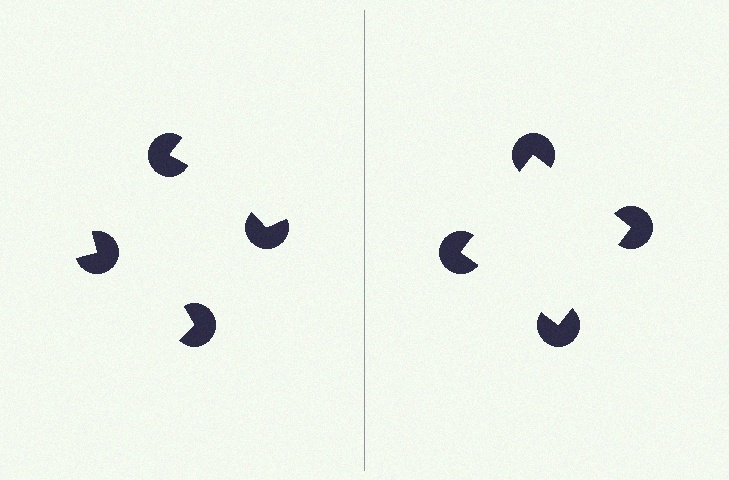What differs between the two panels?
The pac-man discs are positioned identically on both sides; only the wedge orientations differ. On the right they align to a square; on the left they are misaligned.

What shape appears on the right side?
An illusory square.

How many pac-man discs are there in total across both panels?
8 — 4 on each side.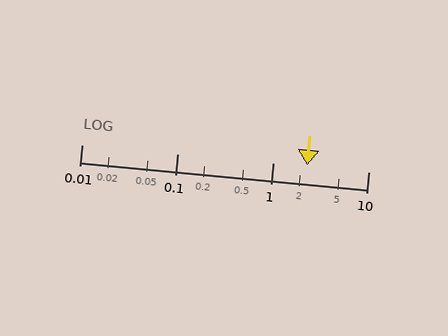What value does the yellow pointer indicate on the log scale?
The pointer indicates approximately 2.3.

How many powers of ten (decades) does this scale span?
The scale spans 3 decades, from 0.01 to 10.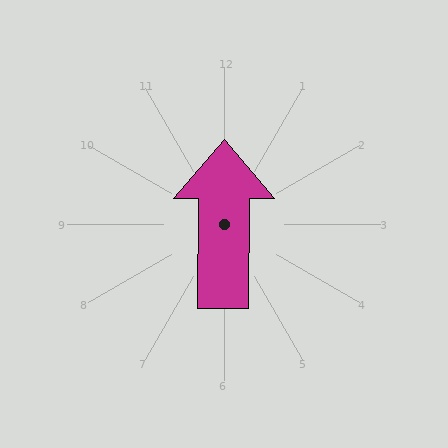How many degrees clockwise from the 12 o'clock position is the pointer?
Approximately 0 degrees.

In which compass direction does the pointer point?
North.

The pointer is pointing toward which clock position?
Roughly 12 o'clock.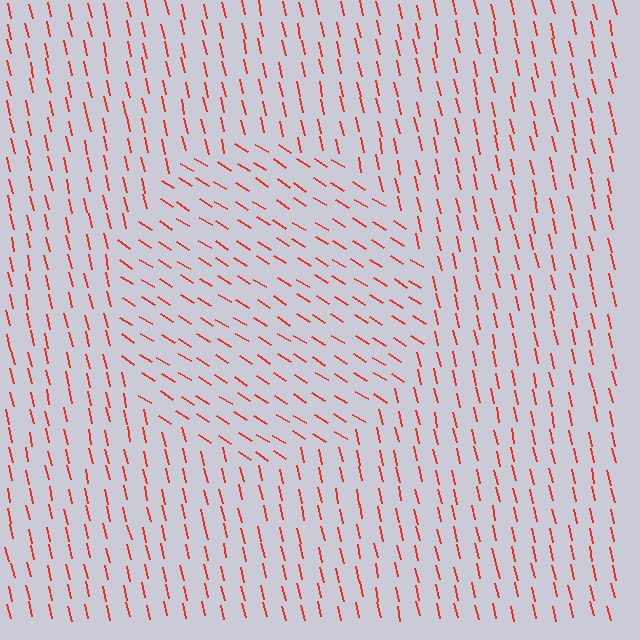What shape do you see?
I see a circle.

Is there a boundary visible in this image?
Yes, there is a texture boundary formed by a change in line orientation.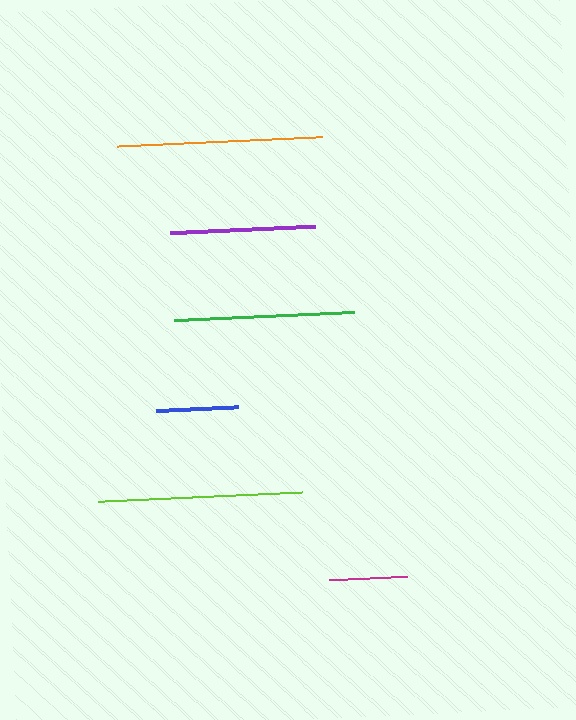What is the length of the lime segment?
The lime segment is approximately 205 pixels long.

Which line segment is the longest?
The orange line is the longest at approximately 206 pixels.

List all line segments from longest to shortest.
From longest to shortest: orange, lime, green, purple, blue, magenta.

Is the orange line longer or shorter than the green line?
The orange line is longer than the green line.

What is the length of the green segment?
The green segment is approximately 180 pixels long.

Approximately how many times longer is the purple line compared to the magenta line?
The purple line is approximately 1.9 times the length of the magenta line.